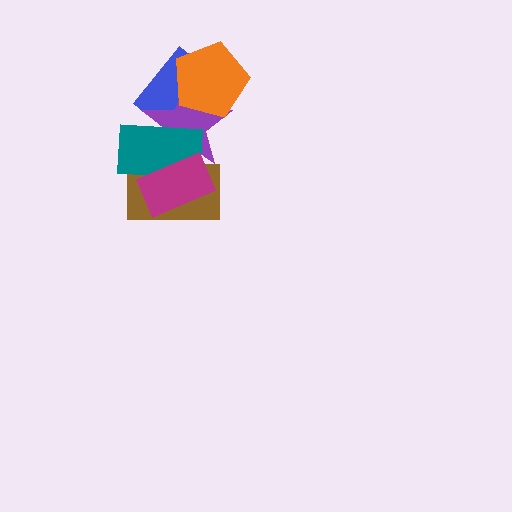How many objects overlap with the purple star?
5 objects overlap with the purple star.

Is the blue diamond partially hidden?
Yes, it is partially covered by another shape.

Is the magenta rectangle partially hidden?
No, no other shape covers it.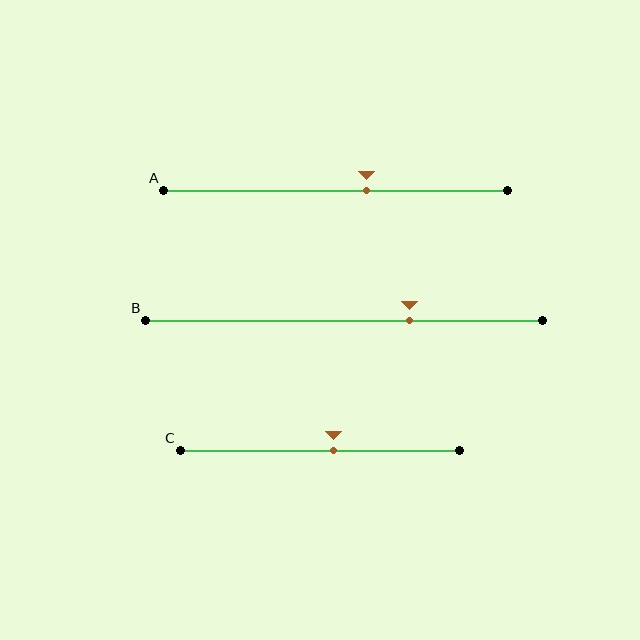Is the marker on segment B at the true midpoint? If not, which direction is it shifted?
No, the marker on segment B is shifted to the right by about 17% of the segment length.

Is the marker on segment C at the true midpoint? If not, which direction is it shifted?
No, the marker on segment C is shifted to the right by about 5% of the segment length.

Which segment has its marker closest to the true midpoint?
Segment C has its marker closest to the true midpoint.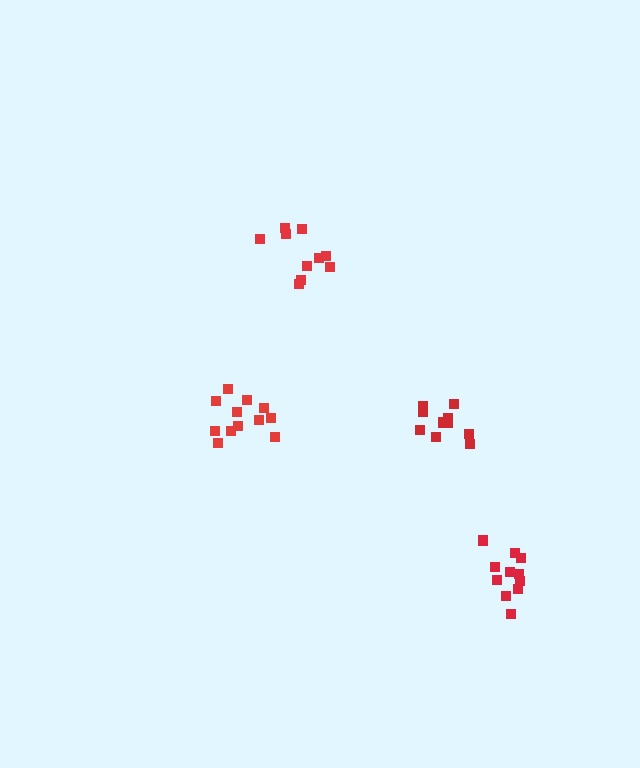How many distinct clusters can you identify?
There are 4 distinct clusters.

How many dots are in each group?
Group 1: 11 dots, Group 2: 12 dots, Group 3: 10 dots, Group 4: 10 dots (43 total).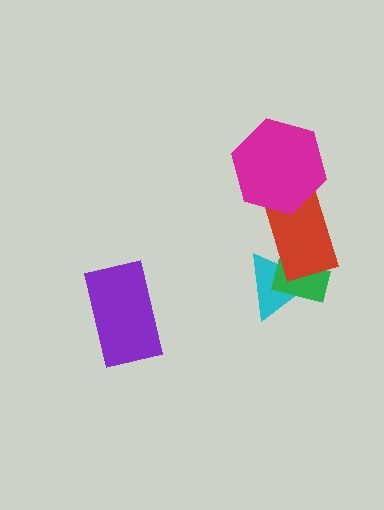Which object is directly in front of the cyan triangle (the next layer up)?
The green rectangle is directly in front of the cyan triangle.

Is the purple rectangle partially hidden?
No, no other shape covers it.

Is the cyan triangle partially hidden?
Yes, it is partially covered by another shape.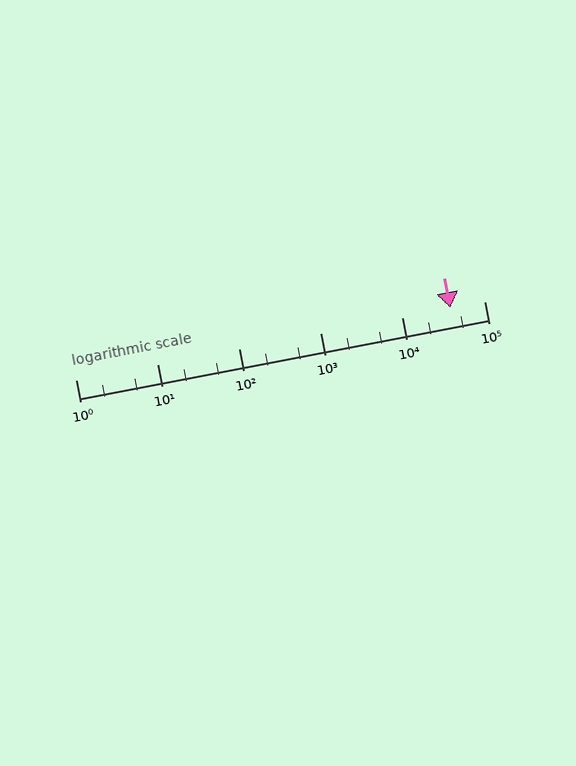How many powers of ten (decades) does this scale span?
The scale spans 5 decades, from 1 to 100000.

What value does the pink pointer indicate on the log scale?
The pointer indicates approximately 38000.